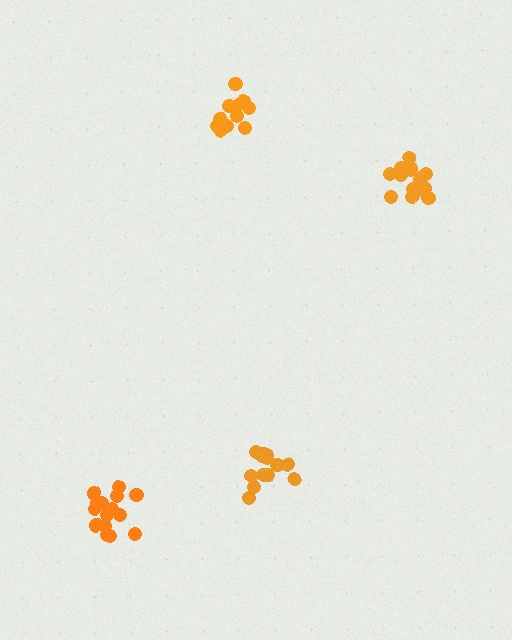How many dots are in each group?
Group 1: 13 dots, Group 2: 11 dots, Group 3: 15 dots, Group 4: 15 dots (54 total).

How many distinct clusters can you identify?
There are 4 distinct clusters.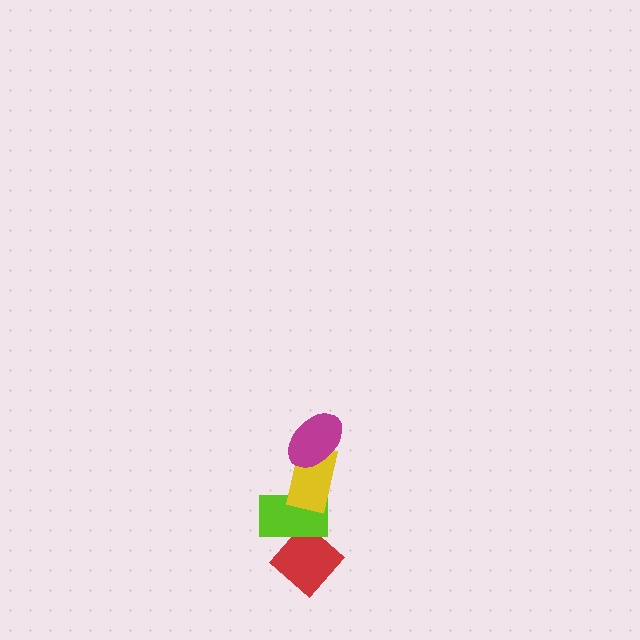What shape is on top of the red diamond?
The lime rectangle is on top of the red diamond.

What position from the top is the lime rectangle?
The lime rectangle is 3rd from the top.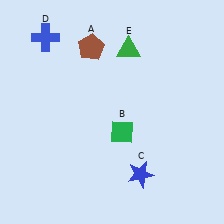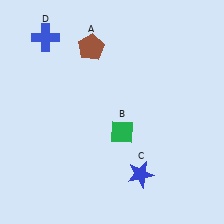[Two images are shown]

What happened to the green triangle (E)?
The green triangle (E) was removed in Image 2. It was in the top-right area of Image 1.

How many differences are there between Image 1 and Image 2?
There is 1 difference between the two images.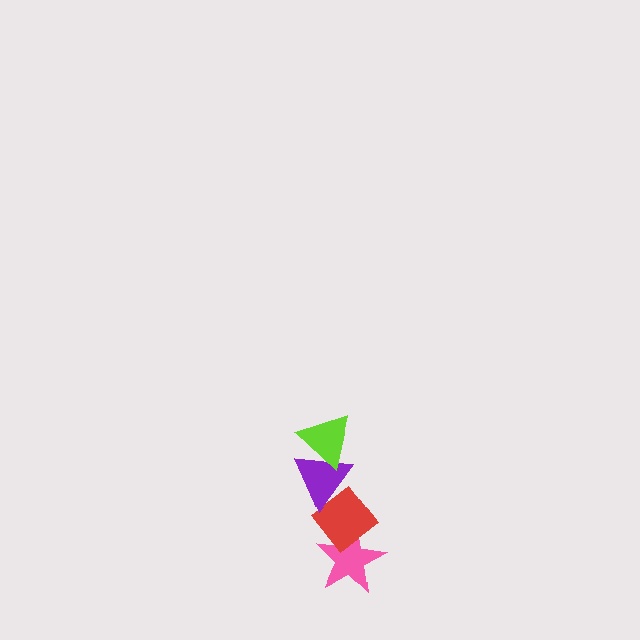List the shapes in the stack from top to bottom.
From top to bottom: the lime triangle, the purple triangle, the red diamond, the pink star.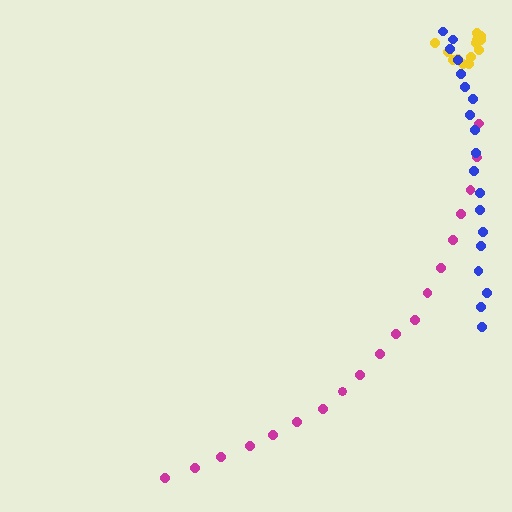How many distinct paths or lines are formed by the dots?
There are 3 distinct paths.